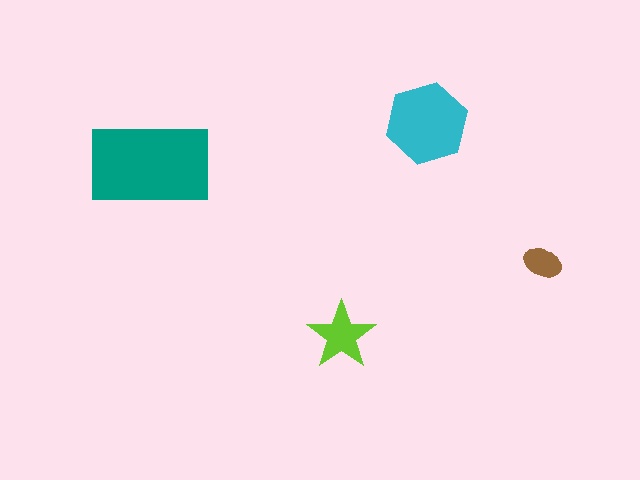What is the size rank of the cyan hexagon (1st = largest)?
2nd.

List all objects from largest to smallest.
The teal rectangle, the cyan hexagon, the lime star, the brown ellipse.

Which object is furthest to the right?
The brown ellipse is rightmost.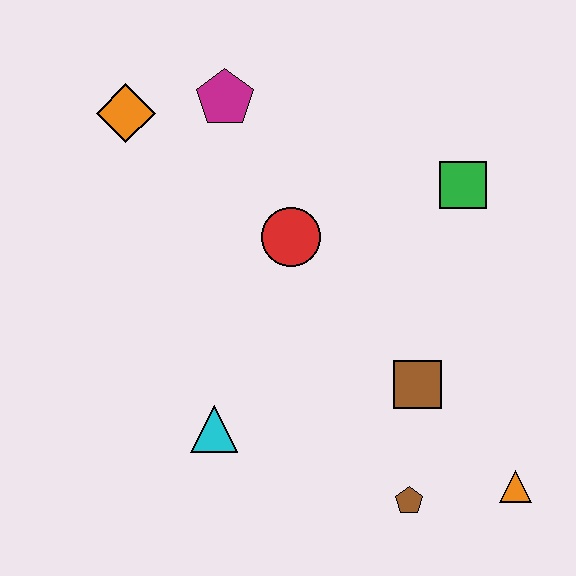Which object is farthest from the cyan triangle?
The green square is farthest from the cyan triangle.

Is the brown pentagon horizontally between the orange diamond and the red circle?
No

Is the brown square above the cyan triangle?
Yes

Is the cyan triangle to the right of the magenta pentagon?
No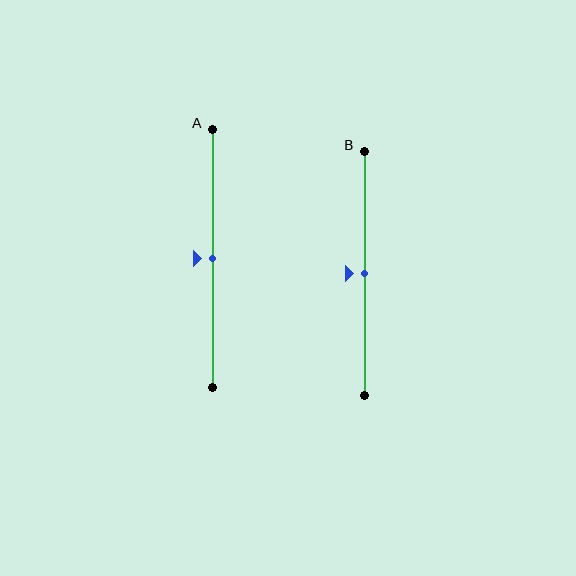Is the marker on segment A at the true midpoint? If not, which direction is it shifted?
Yes, the marker on segment A is at the true midpoint.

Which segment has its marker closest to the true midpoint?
Segment A has its marker closest to the true midpoint.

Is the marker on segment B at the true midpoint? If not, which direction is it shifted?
Yes, the marker on segment B is at the true midpoint.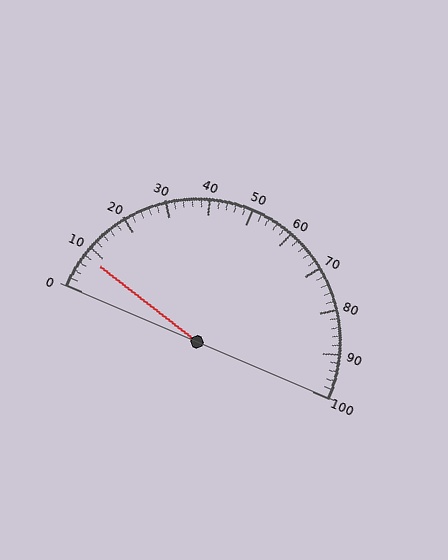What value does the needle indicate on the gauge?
The needle indicates approximately 8.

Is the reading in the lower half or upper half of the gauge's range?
The reading is in the lower half of the range (0 to 100).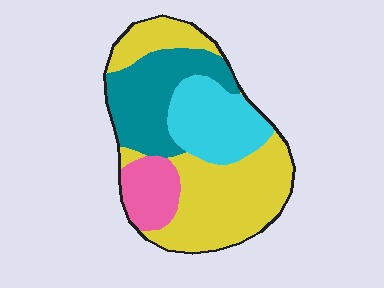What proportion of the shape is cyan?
Cyan takes up about one fifth (1/5) of the shape.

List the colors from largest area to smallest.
From largest to smallest: yellow, teal, cyan, pink.